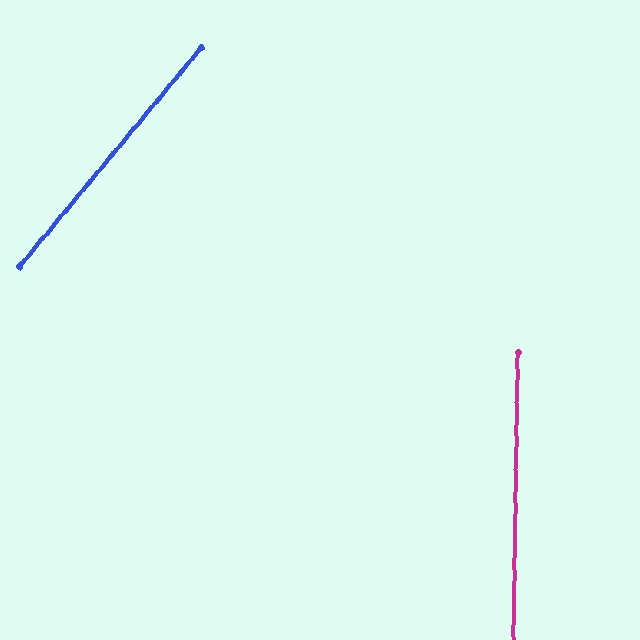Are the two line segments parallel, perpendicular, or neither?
Neither parallel nor perpendicular — they differ by about 39°.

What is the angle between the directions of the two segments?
Approximately 39 degrees.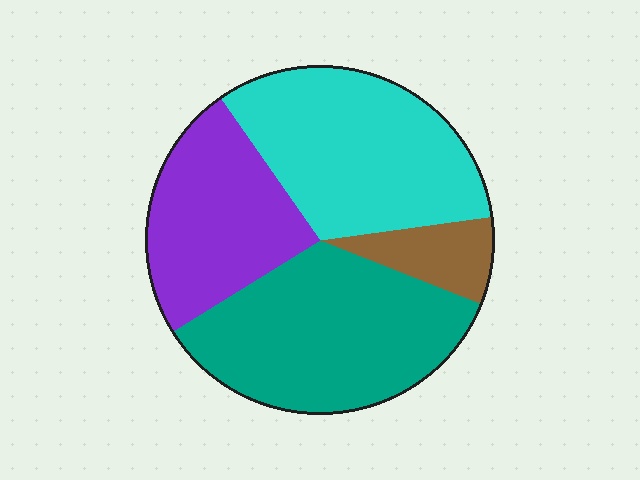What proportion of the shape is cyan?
Cyan takes up about one third (1/3) of the shape.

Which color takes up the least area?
Brown, at roughly 10%.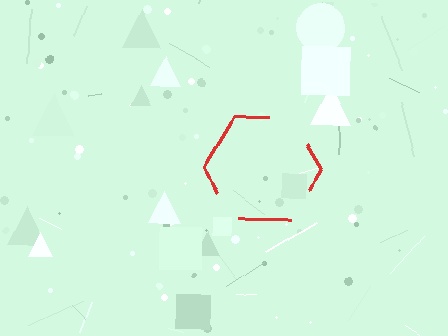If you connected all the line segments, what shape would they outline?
They would outline a hexagon.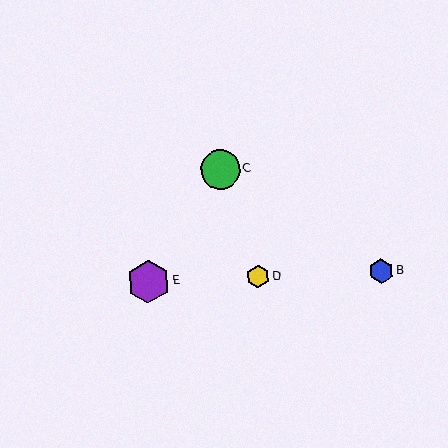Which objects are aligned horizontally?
Objects A, B, D, E are aligned horizontally.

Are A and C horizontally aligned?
No, A is at y≈282 and C is at y≈170.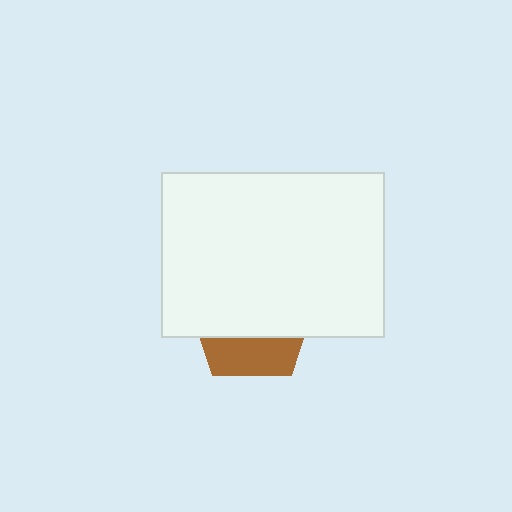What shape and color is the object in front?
The object in front is a white rectangle.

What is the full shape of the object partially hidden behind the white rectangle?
The partially hidden object is a brown pentagon.